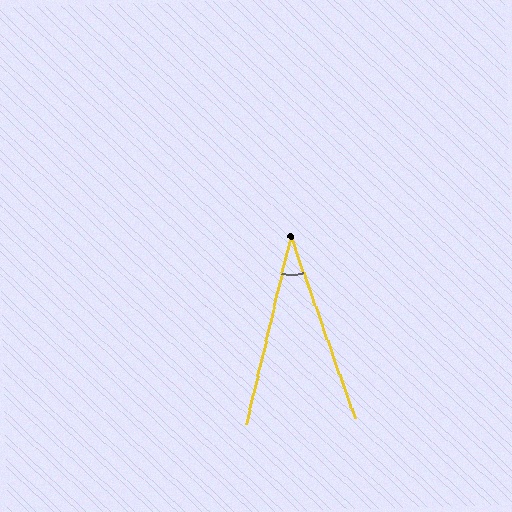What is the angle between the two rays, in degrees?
Approximately 33 degrees.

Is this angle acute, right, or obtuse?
It is acute.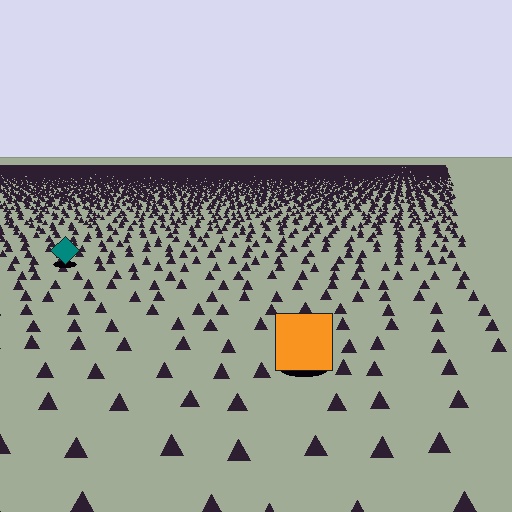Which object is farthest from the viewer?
The teal diamond is farthest from the viewer. It appears smaller and the ground texture around it is denser.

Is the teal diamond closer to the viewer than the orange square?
No. The orange square is closer — you can tell from the texture gradient: the ground texture is coarser near it.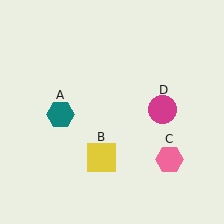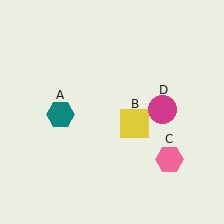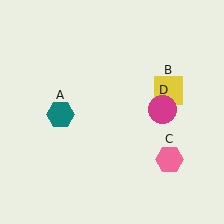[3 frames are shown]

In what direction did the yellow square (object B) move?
The yellow square (object B) moved up and to the right.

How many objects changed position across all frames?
1 object changed position: yellow square (object B).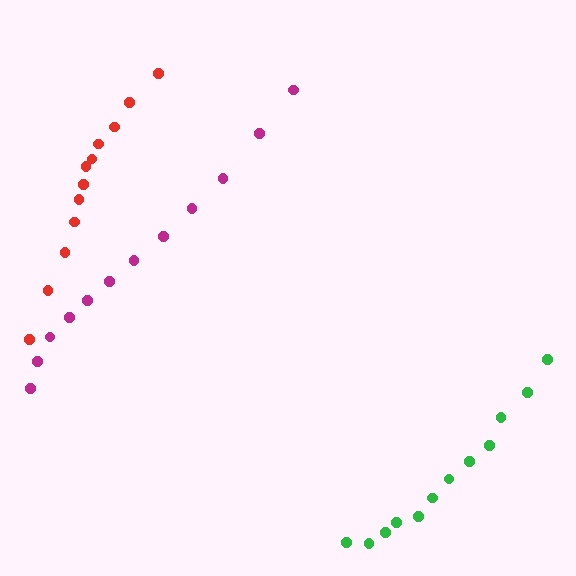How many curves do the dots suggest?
There are 3 distinct paths.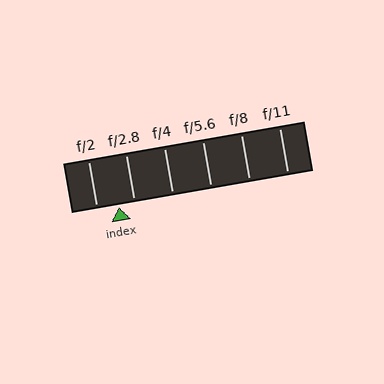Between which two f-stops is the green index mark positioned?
The index mark is between f/2 and f/2.8.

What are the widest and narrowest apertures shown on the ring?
The widest aperture shown is f/2 and the narrowest is f/11.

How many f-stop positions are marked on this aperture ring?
There are 6 f-stop positions marked.